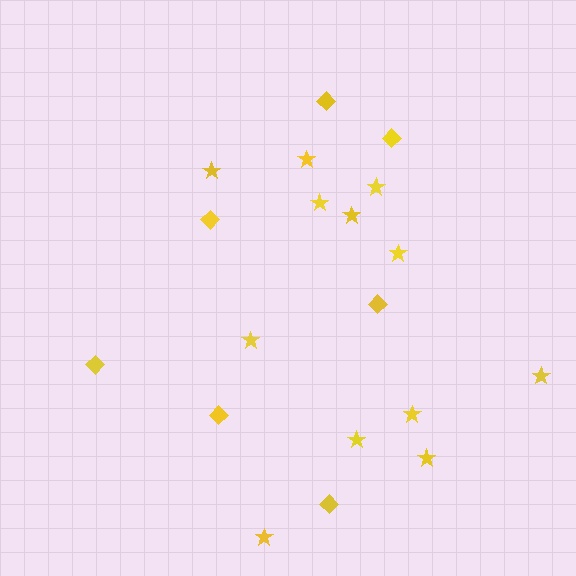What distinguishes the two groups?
There are 2 groups: one group of diamonds (7) and one group of stars (12).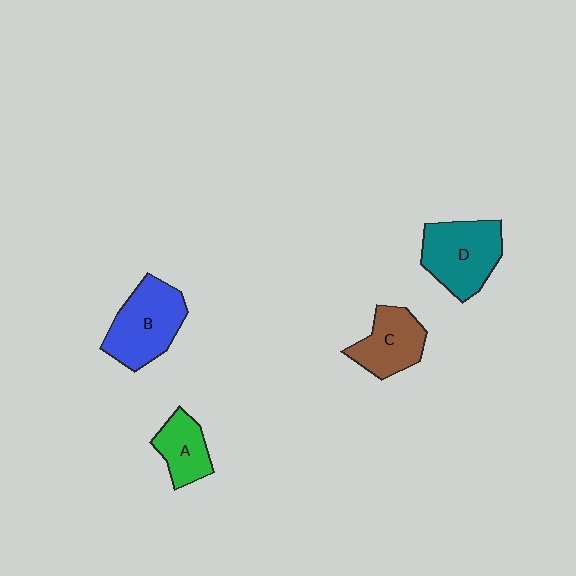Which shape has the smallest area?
Shape A (green).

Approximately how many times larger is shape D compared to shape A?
Approximately 1.7 times.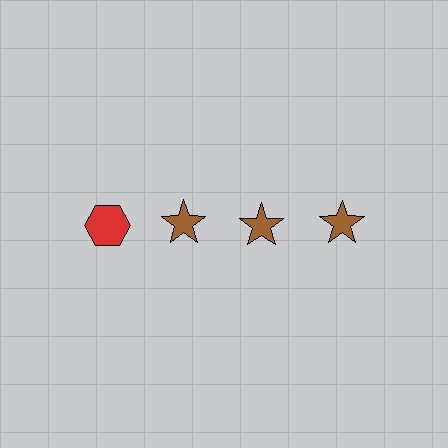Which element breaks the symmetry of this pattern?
The red hexagon in the top row, leftmost column breaks the symmetry. All other shapes are brown stars.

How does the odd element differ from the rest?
It differs in both color (red instead of brown) and shape (hexagon instead of star).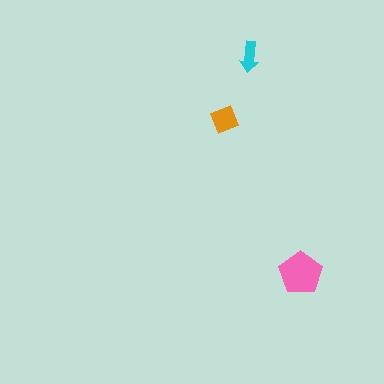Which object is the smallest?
The cyan arrow.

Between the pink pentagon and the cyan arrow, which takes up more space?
The pink pentagon.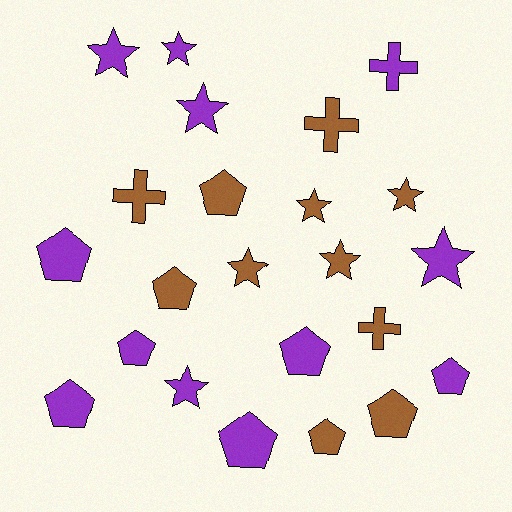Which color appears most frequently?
Purple, with 12 objects.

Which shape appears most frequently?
Pentagon, with 10 objects.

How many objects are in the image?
There are 23 objects.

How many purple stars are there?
There are 5 purple stars.